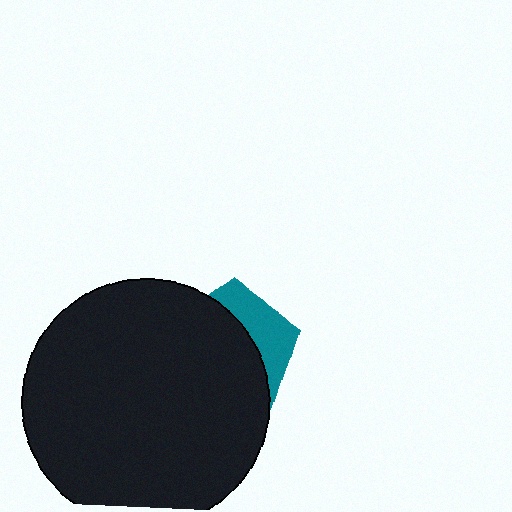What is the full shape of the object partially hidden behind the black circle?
The partially hidden object is a teal pentagon.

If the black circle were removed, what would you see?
You would see the complete teal pentagon.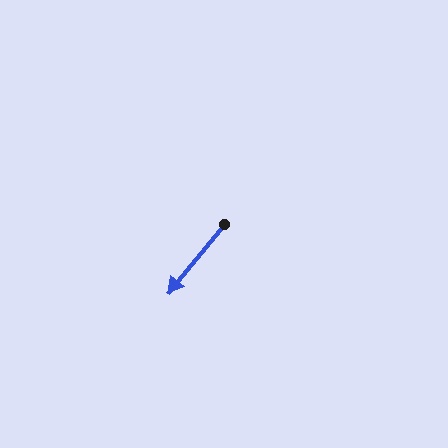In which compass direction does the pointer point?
Southwest.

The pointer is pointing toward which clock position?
Roughly 7 o'clock.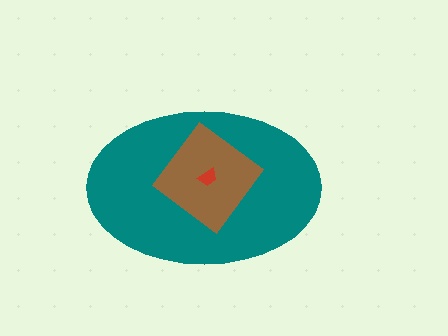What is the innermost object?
The red trapezoid.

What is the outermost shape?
The teal ellipse.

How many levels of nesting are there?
3.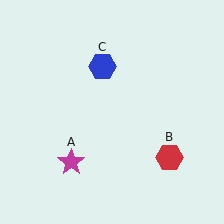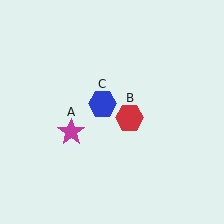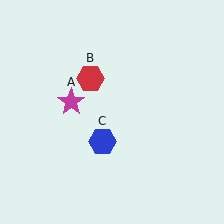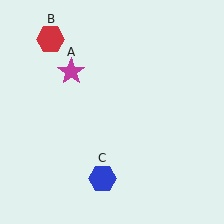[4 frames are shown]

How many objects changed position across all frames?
3 objects changed position: magenta star (object A), red hexagon (object B), blue hexagon (object C).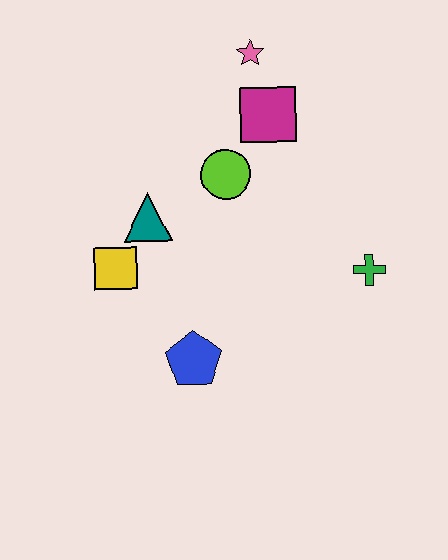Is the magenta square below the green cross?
No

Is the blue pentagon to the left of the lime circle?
Yes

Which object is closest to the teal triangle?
The yellow square is closest to the teal triangle.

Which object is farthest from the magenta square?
The blue pentagon is farthest from the magenta square.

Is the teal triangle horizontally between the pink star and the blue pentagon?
No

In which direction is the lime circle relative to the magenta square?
The lime circle is below the magenta square.